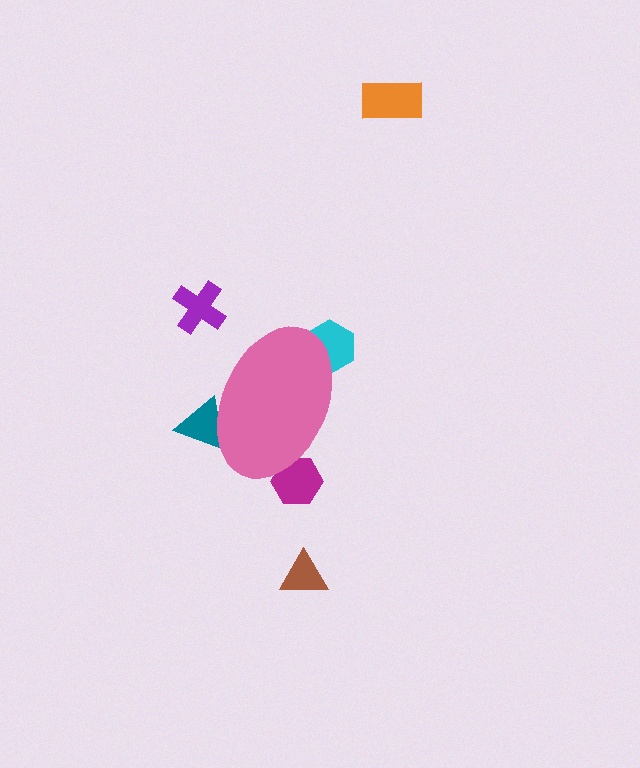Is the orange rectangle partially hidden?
No, the orange rectangle is fully visible.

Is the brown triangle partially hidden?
No, the brown triangle is fully visible.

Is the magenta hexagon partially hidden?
Yes, the magenta hexagon is partially hidden behind the pink ellipse.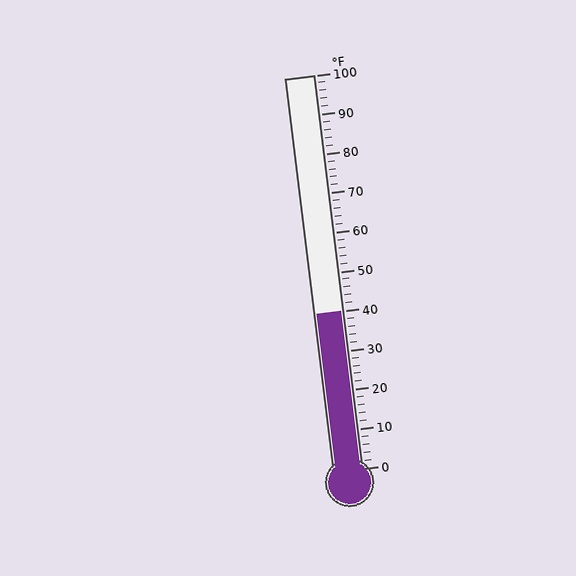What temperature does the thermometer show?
The thermometer shows approximately 40°F.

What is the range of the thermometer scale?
The thermometer scale ranges from 0°F to 100°F.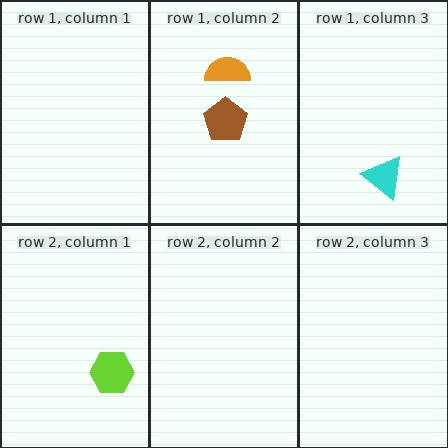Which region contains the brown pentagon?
The row 1, column 2 region.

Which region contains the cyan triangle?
The row 1, column 3 region.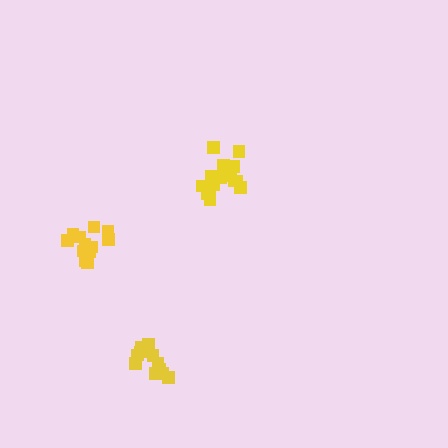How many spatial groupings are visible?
There are 3 spatial groupings.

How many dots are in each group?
Group 1: 17 dots, Group 2: 11 dots, Group 3: 13 dots (41 total).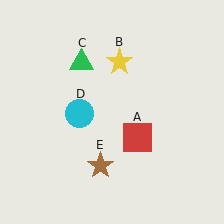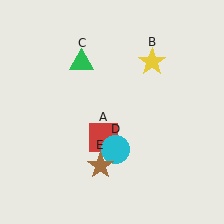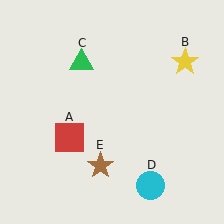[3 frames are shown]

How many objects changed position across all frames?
3 objects changed position: red square (object A), yellow star (object B), cyan circle (object D).